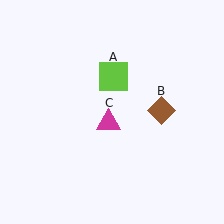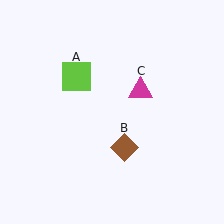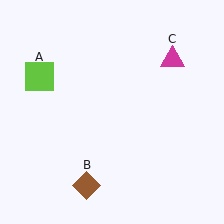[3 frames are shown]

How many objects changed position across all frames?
3 objects changed position: lime square (object A), brown diamond (object B), magenta triangle (object C).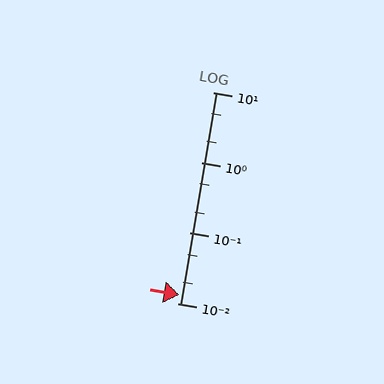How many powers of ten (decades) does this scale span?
The scale spans 3 decades, from 0.01 to 10.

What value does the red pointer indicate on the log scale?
The pointer indicates approximately 0.013.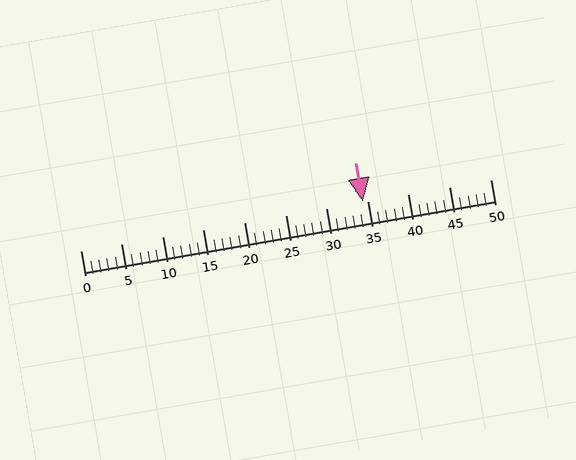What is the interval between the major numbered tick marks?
The major tick marks are spaced 5 units apart.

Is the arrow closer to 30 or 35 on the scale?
The arrow is closer to 35.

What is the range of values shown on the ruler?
The ruler shows values from 0 to 50.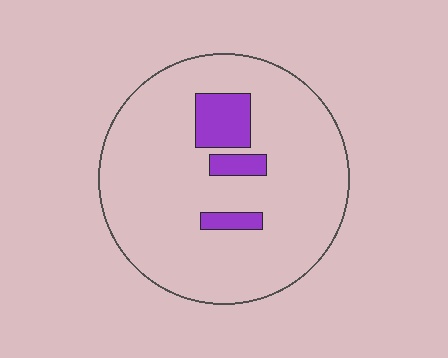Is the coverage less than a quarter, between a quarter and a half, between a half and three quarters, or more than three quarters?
Less than a quarter.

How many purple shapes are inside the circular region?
3.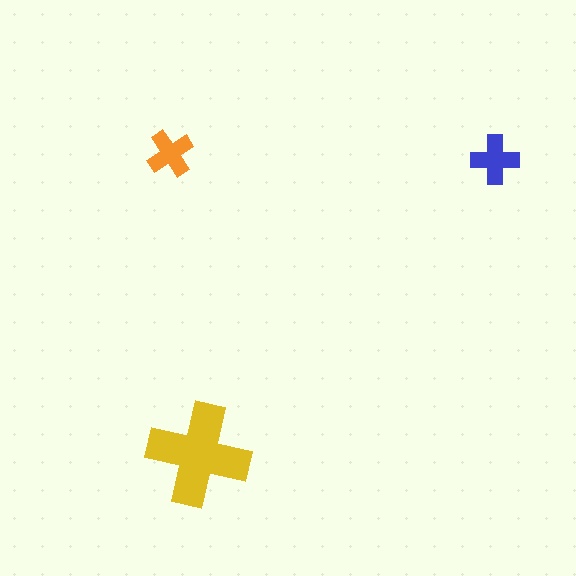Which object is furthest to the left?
The orange cross is leftmost.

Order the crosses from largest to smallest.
the yellow one, the blue one, the orange one.